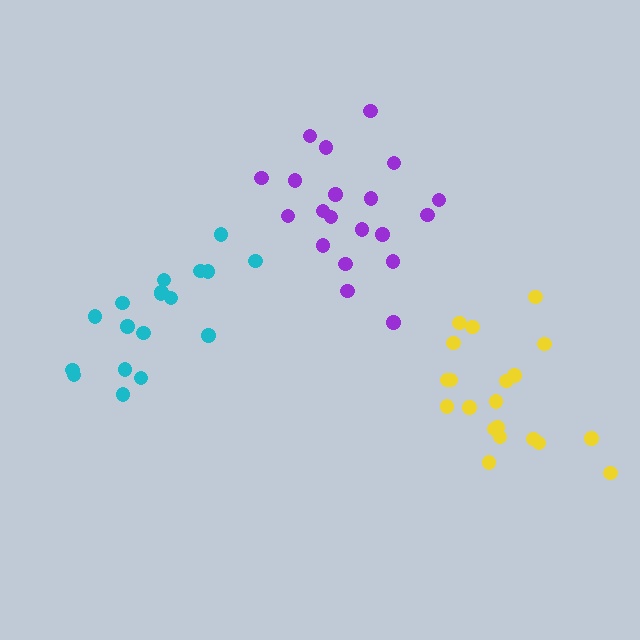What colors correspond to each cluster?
The clusters are colored: purple, yellow, cyan.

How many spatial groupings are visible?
There are 3 spatial groupings.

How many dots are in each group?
Group 1: 20 dots, Group 2: 20 dots, Group 3: 18 dots (58 total).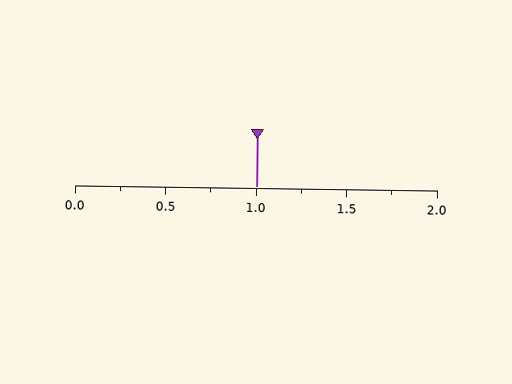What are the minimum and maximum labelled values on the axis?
The axis runs from 0.0 to 2.0.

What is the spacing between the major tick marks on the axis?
The major ticks are spaced 0.5 apart.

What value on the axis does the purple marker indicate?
The marker indicates approximately 1.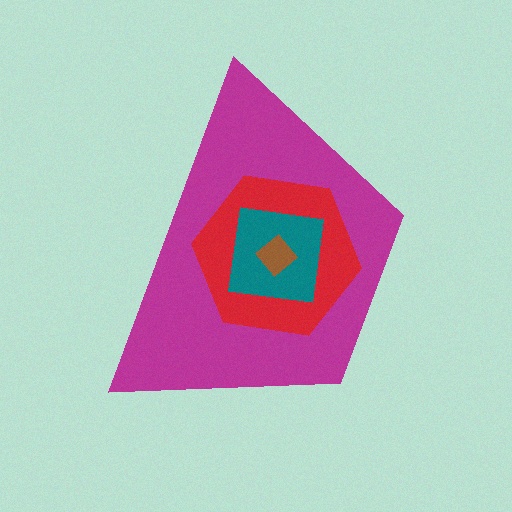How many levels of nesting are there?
4.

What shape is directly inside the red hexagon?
The teal square.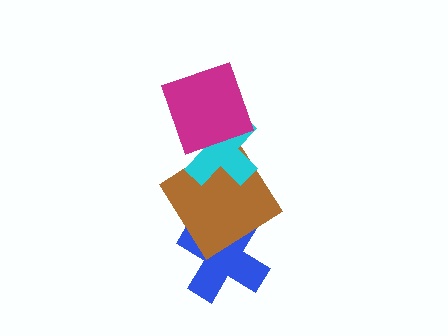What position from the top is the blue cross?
The blue cross is 4th from the top.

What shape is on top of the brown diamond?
The cyan cross is on top of the brown diamond.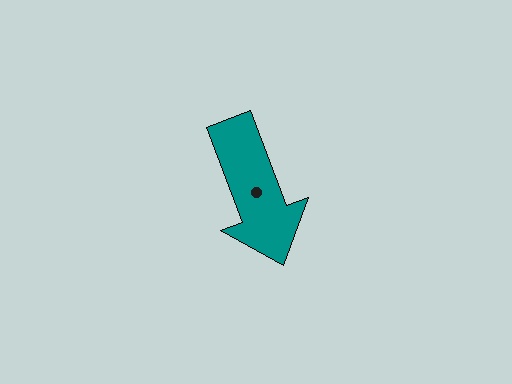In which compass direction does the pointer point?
South.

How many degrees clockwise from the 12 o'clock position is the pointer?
Approximately 159 degrees.